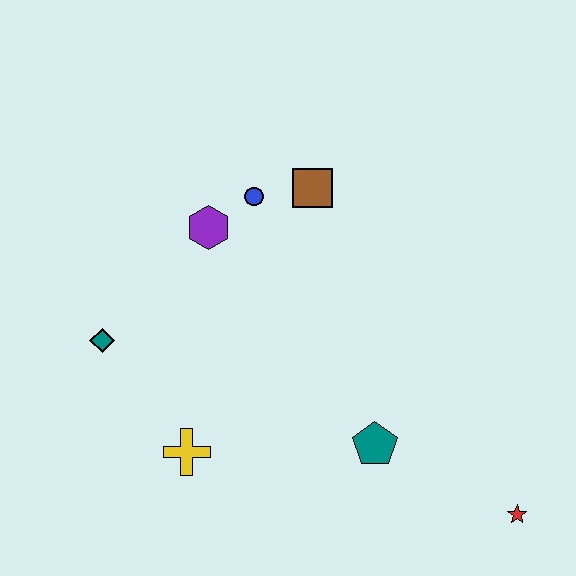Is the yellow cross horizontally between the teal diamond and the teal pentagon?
Yes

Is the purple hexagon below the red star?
No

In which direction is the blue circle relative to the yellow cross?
The blue circle is above the yellow cross.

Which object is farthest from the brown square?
The red star is farthest from the brown square.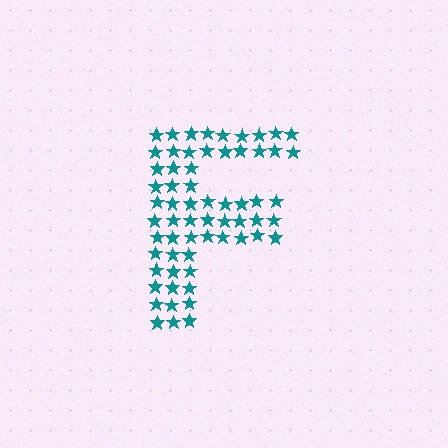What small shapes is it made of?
It is made of small stars.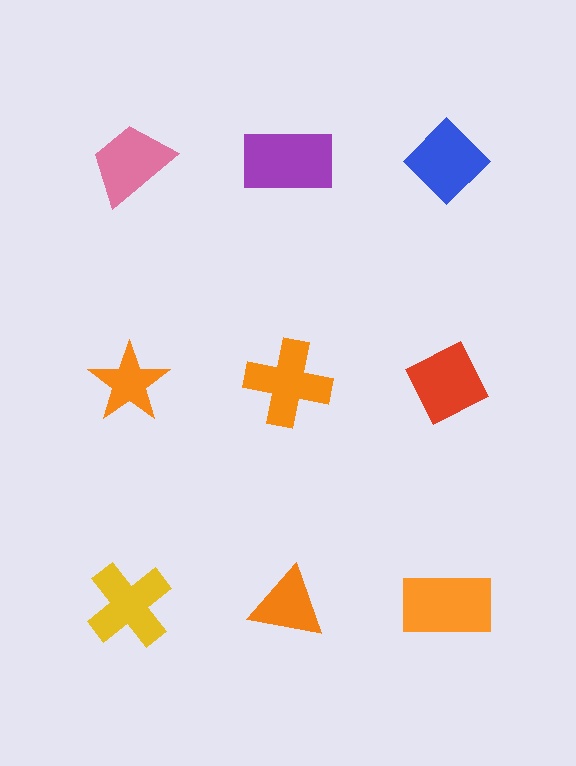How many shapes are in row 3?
3 shapes.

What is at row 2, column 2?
An orange cross.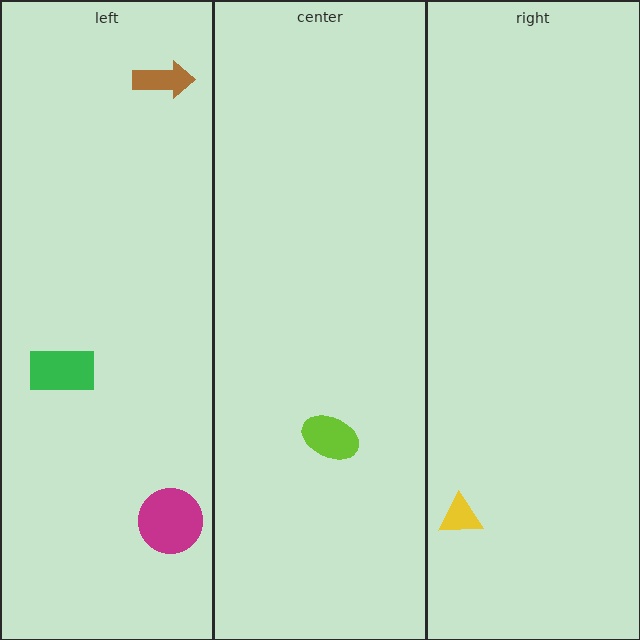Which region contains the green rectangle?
The left region.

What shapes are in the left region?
The brown arrow, the magenta circle, the green rectangle.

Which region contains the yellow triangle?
The right region.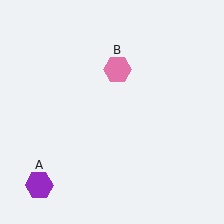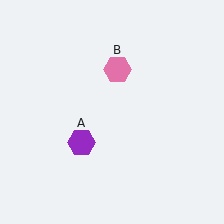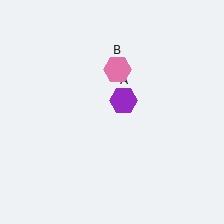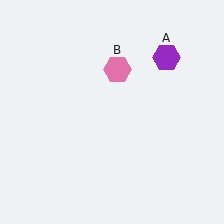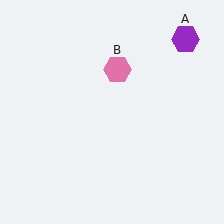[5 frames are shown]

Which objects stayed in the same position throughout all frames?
Pink hexagon (object B) remained stationary.